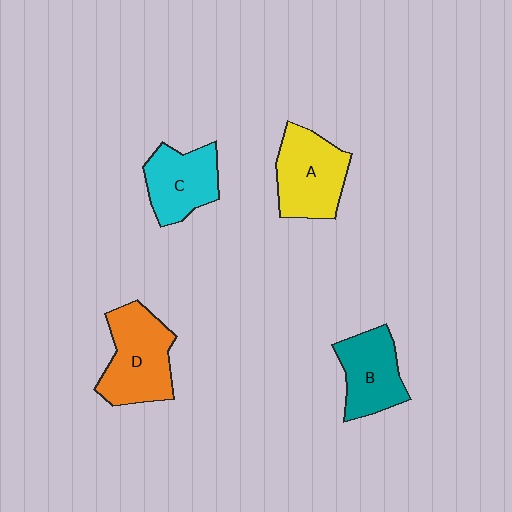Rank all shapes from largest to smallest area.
From largest to smallest: D (orange), A (yellow), C (cyan), B (teal).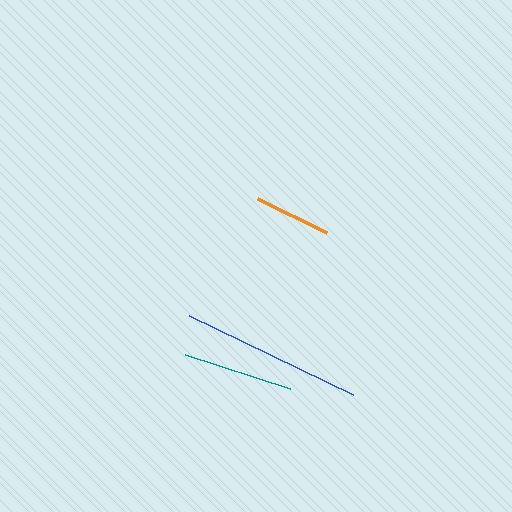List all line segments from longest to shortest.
From longest to shortest: blue, teal, orange.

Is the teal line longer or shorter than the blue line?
The blue line is longer than the teal line.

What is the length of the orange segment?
The orange segment is approximately 77 pixels long.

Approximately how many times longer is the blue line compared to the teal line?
The blue line is approximately 1.6 times the length of the teal line.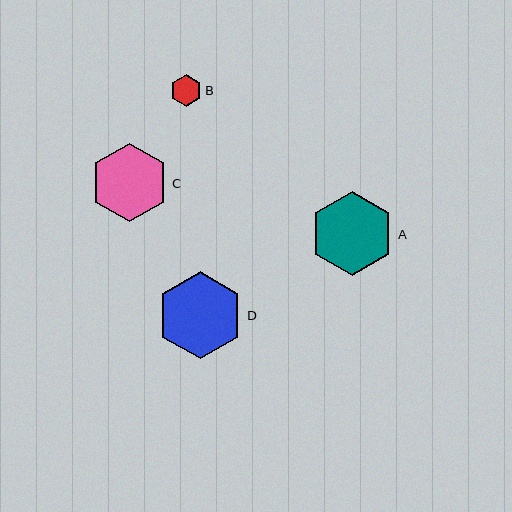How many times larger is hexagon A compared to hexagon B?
Hexagon A is approximately 2.7 times the size of hexagon B.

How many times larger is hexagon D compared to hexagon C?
Hexagon D is approximately 1.1 times the size of hexagon C.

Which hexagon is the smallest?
Hexagon B is the smallest with a size of approximately 32 pixels.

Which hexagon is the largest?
Hexagon D is the largest with a size of approximately 87 pixels.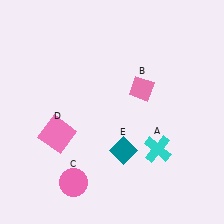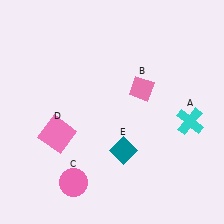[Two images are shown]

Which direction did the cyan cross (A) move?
The cyan cross (A) moved right.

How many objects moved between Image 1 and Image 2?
1 object moved between the two images.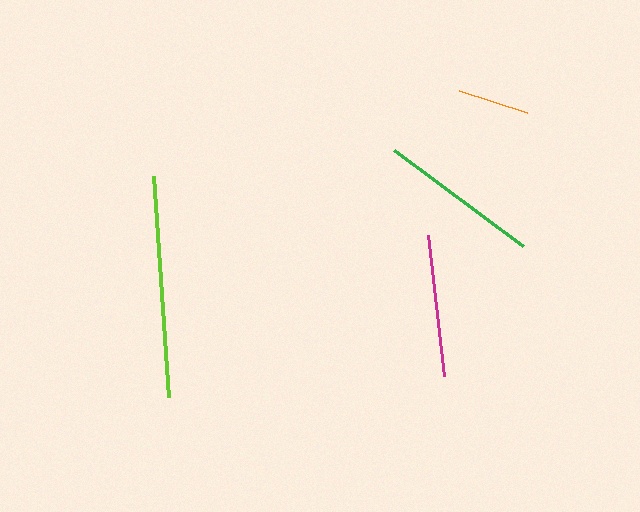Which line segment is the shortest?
The orange line is the shortest at approximately 72 pixels.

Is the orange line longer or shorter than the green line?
The green line is longer than the orange line.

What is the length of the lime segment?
The lime segment is approximately 221 pixels long.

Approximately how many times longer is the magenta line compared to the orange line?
The magenta line is approximately 2.0 times the length of the orange line.